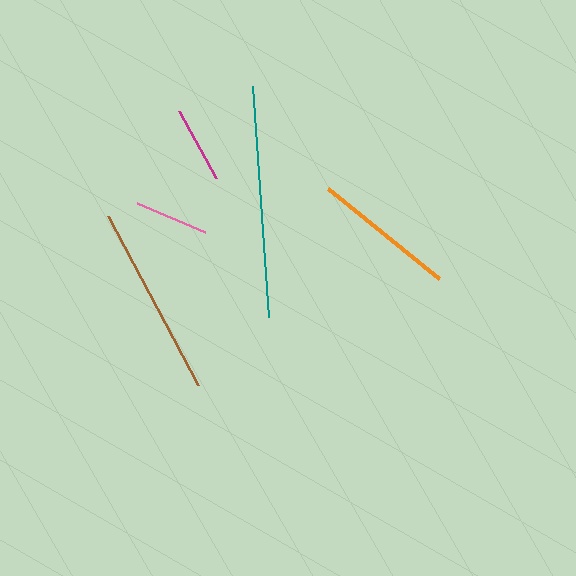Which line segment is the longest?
The teal line is the longest at approximately 232 pixels.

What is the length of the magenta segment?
The magenta segment is approximately 76 pixels long.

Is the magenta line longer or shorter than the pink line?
The magenta line is longer than the pink line.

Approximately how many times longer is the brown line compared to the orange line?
The brown line is approximately 1.3 times the length of the orange line.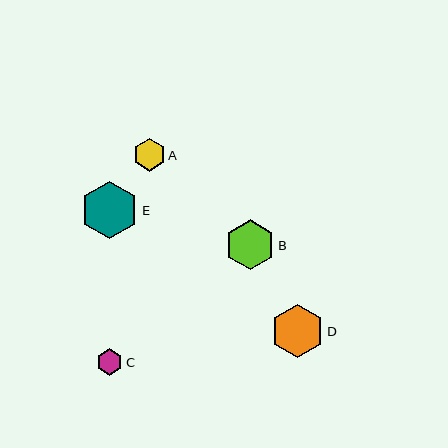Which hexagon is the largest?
Hexagon E is the largest with a size of approximately 58 pixels.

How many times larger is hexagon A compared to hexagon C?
Hexagon A is approximately 1.2 times the size of hexagon C.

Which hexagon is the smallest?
Hexagon C is the smallest with a size of approximately 27 pixels.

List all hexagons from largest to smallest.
From largest to smallest: E, D, B, A, C.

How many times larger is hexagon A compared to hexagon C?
Hexagon A is approximately 1.2 times the size of hexagon C.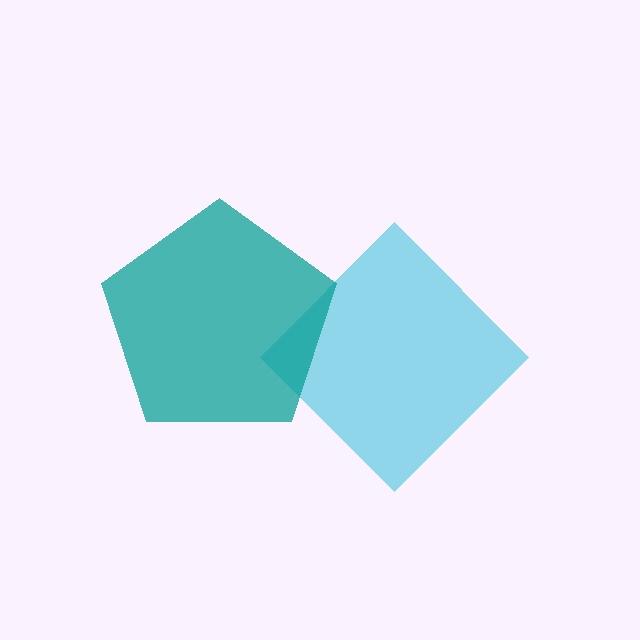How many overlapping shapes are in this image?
There are 2 overlapping shapes in the image.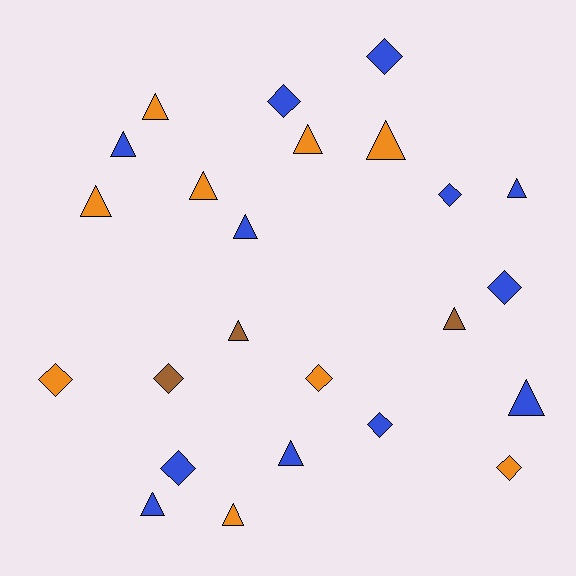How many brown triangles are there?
There are 2 brown triangles.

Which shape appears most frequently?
Triangle, with 14 objects.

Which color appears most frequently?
Blue, with 12 objects.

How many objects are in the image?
There are 24 objects.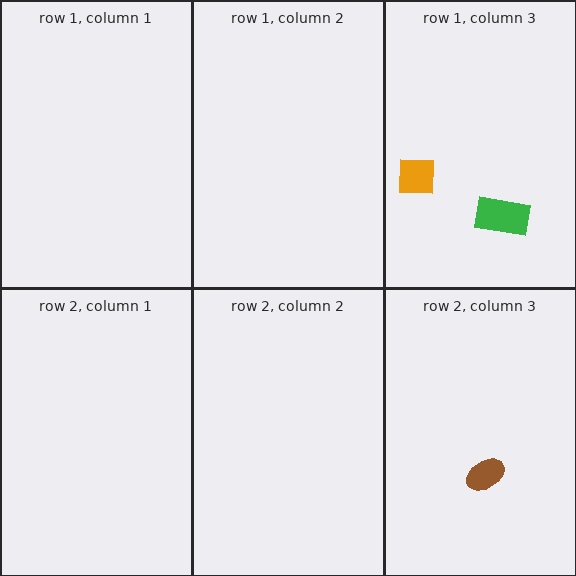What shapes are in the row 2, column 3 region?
The brown ellipse.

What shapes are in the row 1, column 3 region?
The orange square, the green rectangle.